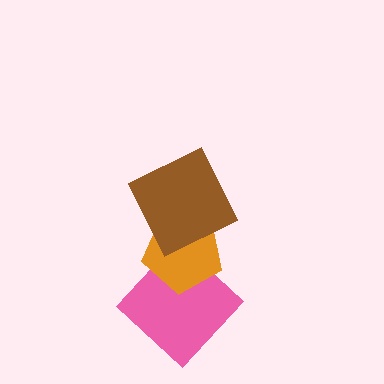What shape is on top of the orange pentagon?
The brown square is on top of the orange pentagon.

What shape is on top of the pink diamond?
The orange pentagon is on top of the pink diamond.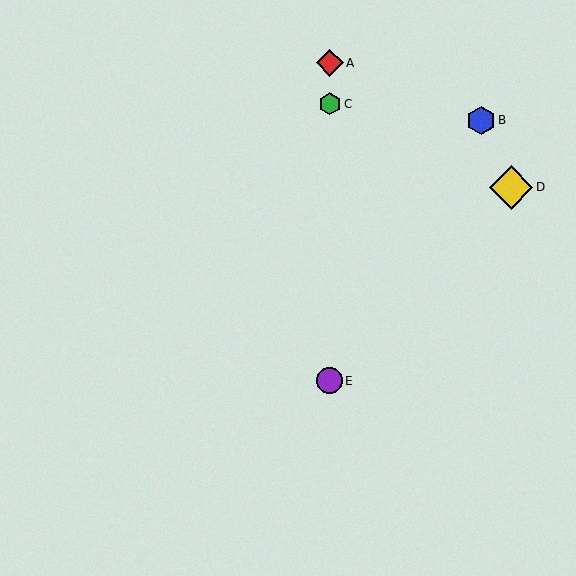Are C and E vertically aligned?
Yes, both are at x≈330.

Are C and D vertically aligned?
No, C is at x≈330 and D is at x≈511.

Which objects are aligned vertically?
Objects A, C, E are aligned vertically.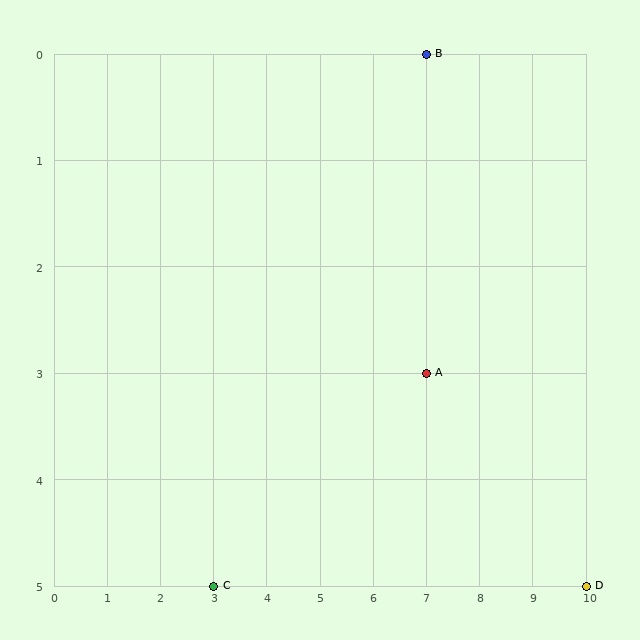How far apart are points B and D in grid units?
Points B and D are 3 columns and 5 rows apart (about 5.8 grid units diagonally).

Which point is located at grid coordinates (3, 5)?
Point C is at (3, 5).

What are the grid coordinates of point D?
Point D is at grid coordinates (10, 5).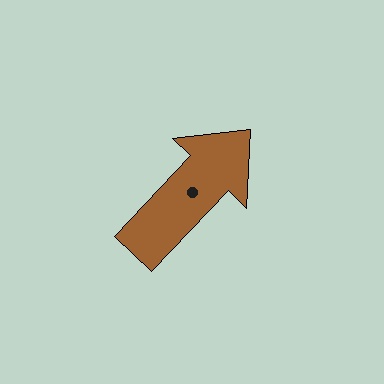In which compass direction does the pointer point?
Northeast.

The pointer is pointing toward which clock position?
Roughly 1 o'clock.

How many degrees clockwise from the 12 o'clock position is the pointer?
Approximately 43 degrees.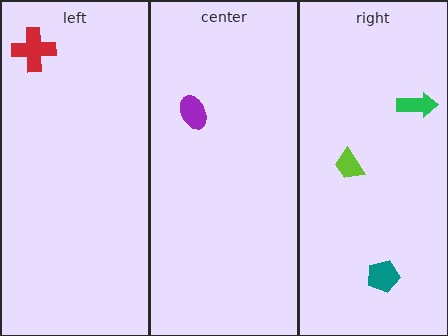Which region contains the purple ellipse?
The center region.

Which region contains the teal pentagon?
The right region.